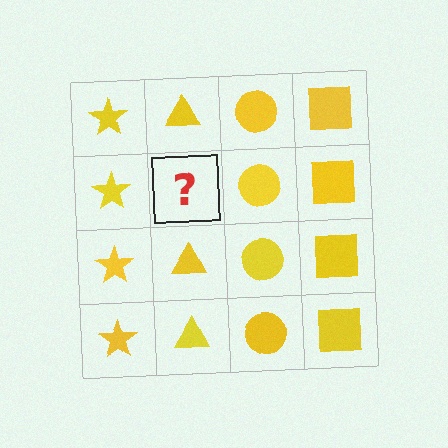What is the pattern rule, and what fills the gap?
The rule is that each column has a consistent shape. The gap should be filled with a yellow triangle.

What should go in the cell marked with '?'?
The missing cell should contain a yellow triangle.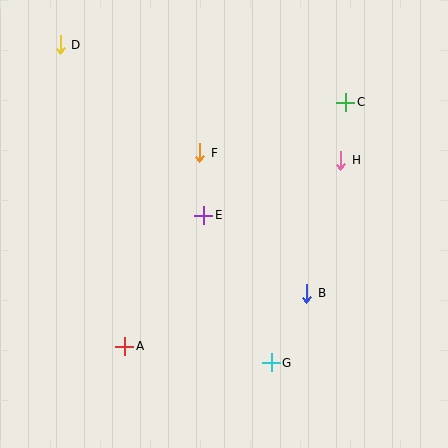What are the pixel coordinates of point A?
Point A is at (125, 347).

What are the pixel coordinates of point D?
Point D is at (60, 45).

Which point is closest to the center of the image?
Point E at (204, 215) is closest to the center.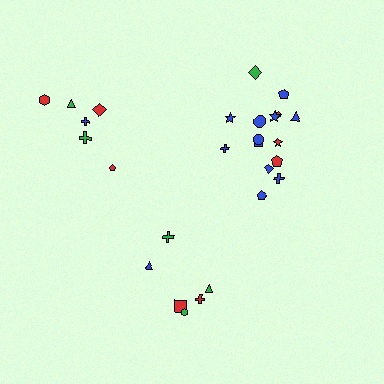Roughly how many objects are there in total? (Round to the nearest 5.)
Roughly 25 objects in total.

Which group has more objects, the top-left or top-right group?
The top-right group.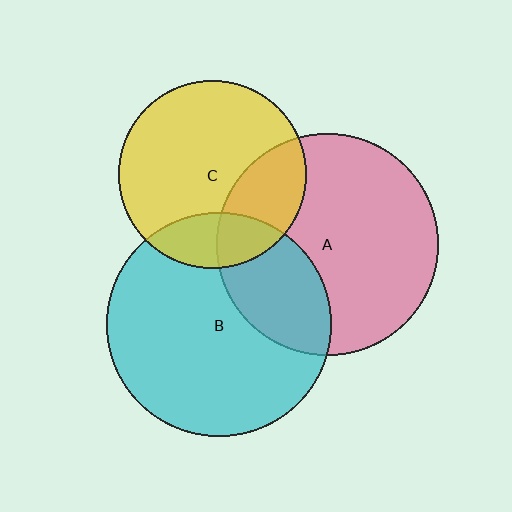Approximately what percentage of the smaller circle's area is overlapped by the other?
Approximately 25%.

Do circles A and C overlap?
Yes.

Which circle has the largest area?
Circle B (cyan).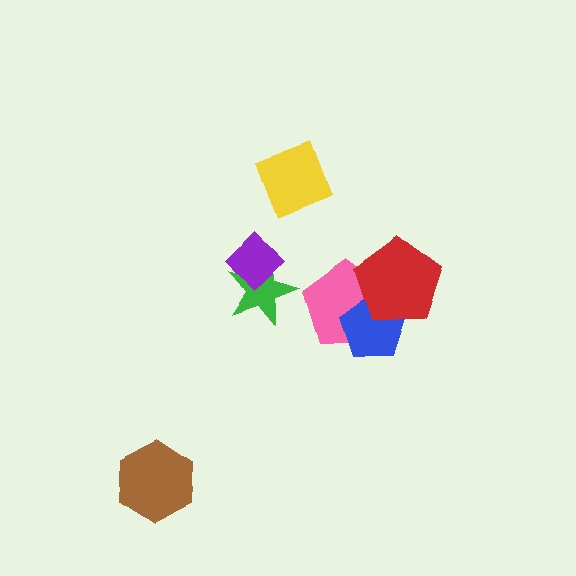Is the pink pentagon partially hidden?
Yes, it is partially covered by another shape.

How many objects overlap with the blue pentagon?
2 objects overlap with the blue pentagon.